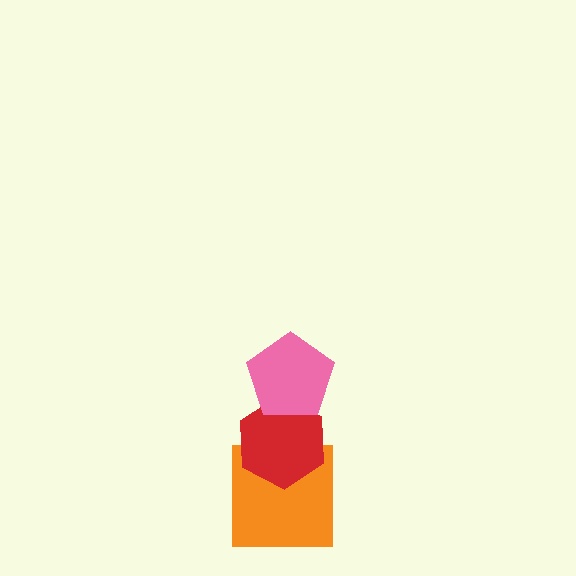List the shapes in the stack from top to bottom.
From top to bottom: the pink pentagon, the red hexagon, the orange square.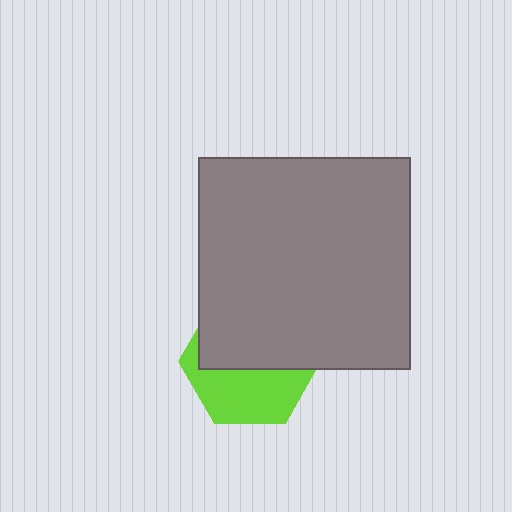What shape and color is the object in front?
The object in front is a gray square.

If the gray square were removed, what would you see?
You would see the complete lime hexagon.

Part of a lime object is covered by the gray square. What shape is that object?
It is a hexagon.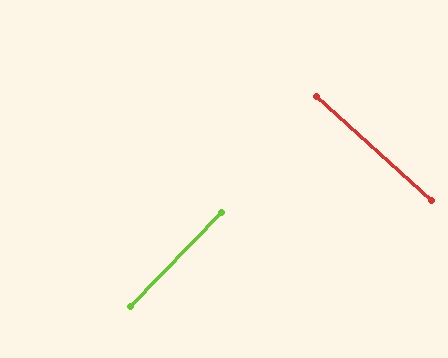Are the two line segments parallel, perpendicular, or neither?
Perpendicular — they meet at approximately 88°.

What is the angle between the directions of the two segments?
Approximately 88 degrees.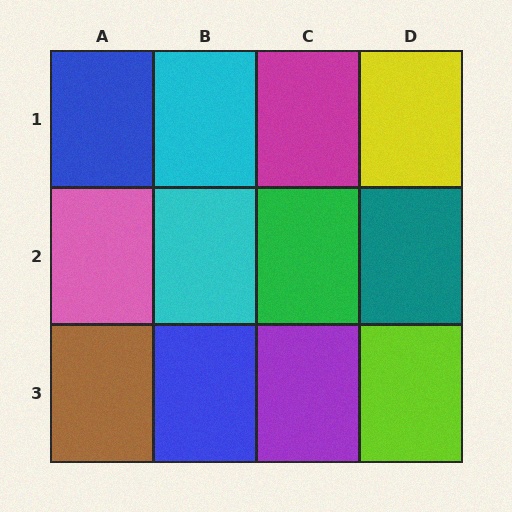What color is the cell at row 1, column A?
Blue.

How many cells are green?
1 cell is green.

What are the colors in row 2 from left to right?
Pink, cyan, green, teal.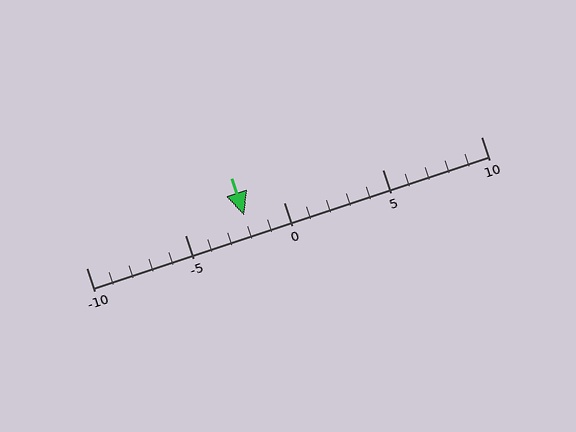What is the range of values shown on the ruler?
The ruler shows values from -10 to 10.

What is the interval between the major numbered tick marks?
The major tick marks are spaced 5 units apart.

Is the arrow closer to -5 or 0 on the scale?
The arrow is closer to 0.